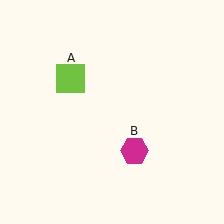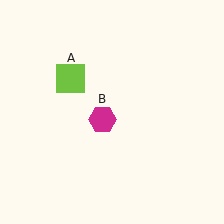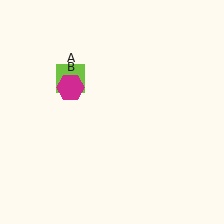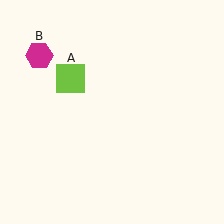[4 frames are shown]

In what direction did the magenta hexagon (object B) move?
The magenta hexagon (object B) moved up and to the left.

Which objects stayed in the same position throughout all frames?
Lime square (object A) remained stationary.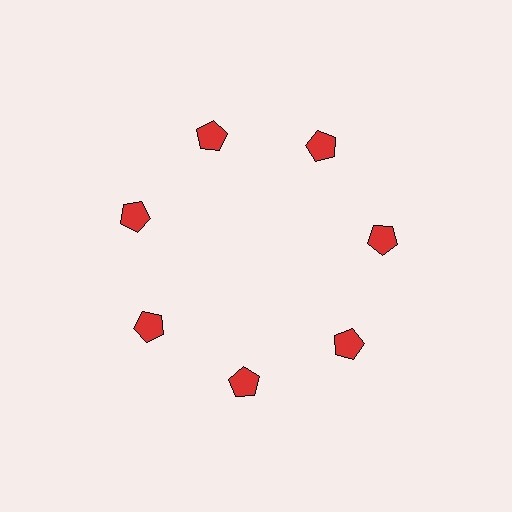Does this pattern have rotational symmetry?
Yes, this pattern has 7-fold rotational symmetry. It looks the same after rotating 51 degrees around the center.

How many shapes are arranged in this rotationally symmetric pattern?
There are 7 shapes, arranged in 7 groups of 1.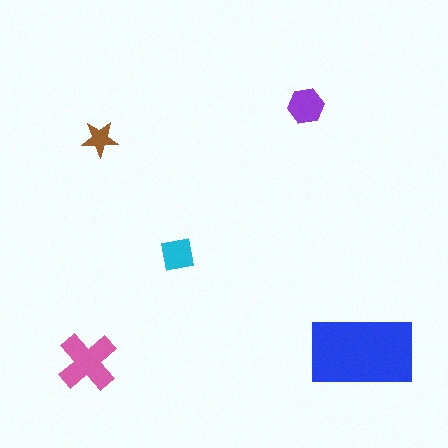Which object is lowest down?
The pink cross is bottommost.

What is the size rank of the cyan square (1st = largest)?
4th.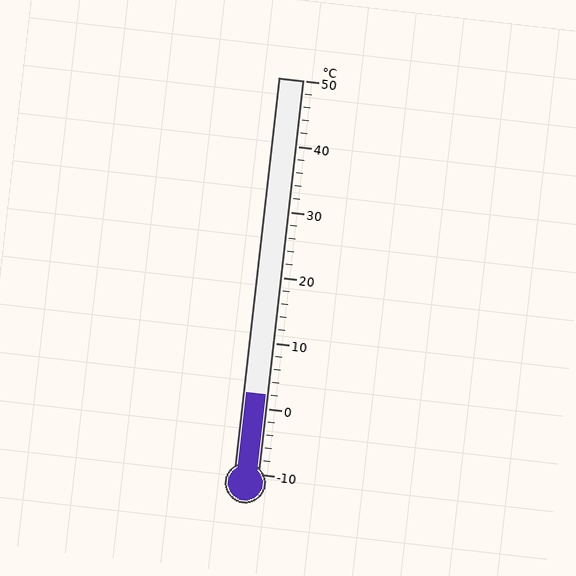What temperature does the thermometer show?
The thermometer shows approximately 2°C.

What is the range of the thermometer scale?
The thermometer scale ranges from -10°C to 50°C.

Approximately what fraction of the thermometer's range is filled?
The thermometer is filled to approximately 20% of its range.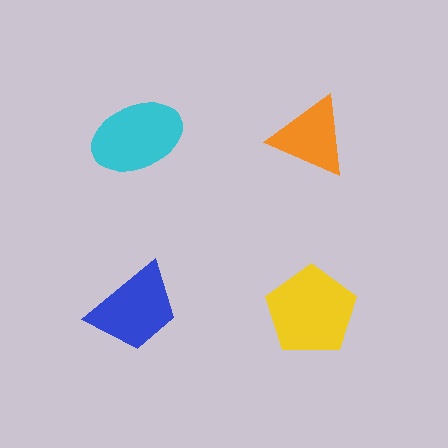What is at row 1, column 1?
A cyan ellipse.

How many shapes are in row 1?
2 shapes.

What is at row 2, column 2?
A yellow pentagon.